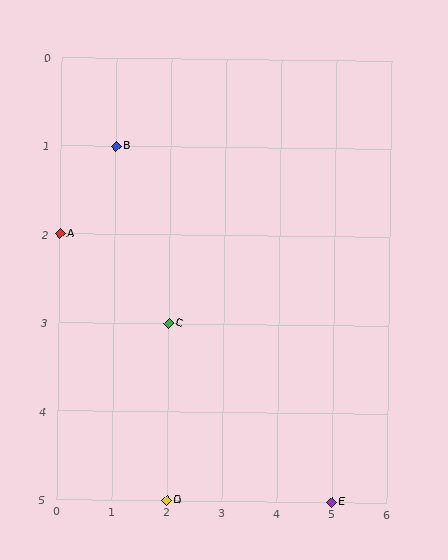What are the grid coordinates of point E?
Point E is at grid coordinates (5, 5).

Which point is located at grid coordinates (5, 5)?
Point E is at (5, 5).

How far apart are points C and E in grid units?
Points C and E are 3 columns and 2 rows apart (about 3.6 grid units diagonally).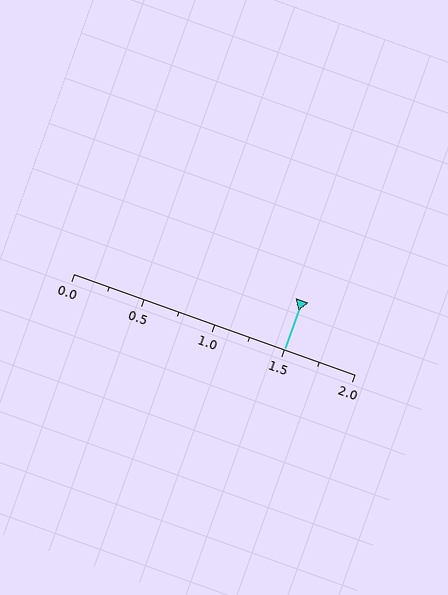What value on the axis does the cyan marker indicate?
The marker indicates approximately 1.5.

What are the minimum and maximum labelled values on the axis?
The axis runs from 0.0 to 2.0.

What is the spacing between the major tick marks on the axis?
The major ticks are spaced 0.5 apart.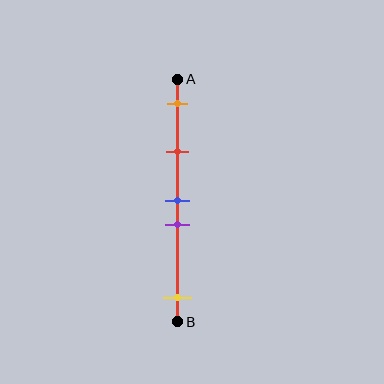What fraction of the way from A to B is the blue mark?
The blue mark is approximately 50% (0.5) of the way from A to B.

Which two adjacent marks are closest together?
The blue and purple marks are the closest adjacent pair.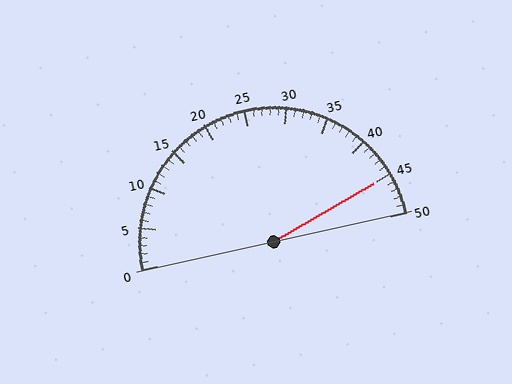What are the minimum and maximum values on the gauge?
The gauge ranges from 0 to 50.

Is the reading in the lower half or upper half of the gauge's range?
The reading is in the upper half of the range (0 to 50).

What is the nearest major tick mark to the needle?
The nearest major tick mark is 45.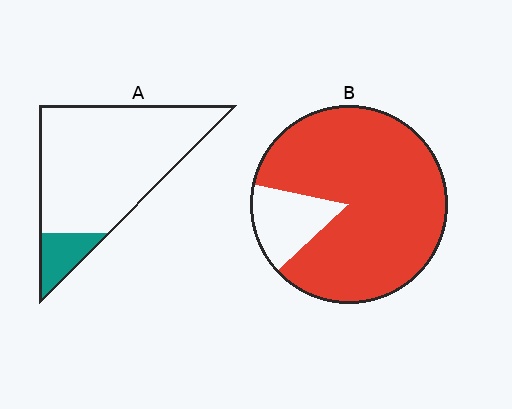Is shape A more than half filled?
No.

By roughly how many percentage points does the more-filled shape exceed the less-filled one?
By roughly 70 percentage points (B over A).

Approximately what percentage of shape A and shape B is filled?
A is approximately 15% and B is approximately 85%.